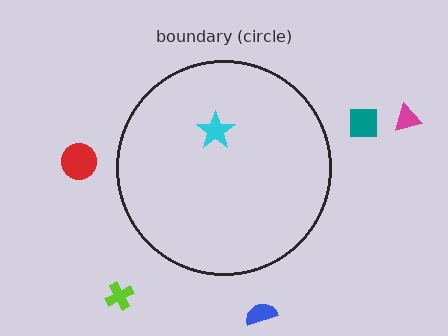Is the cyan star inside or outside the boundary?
Inside.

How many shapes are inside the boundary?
1 inside, 5 outside.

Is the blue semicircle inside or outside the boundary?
Outside.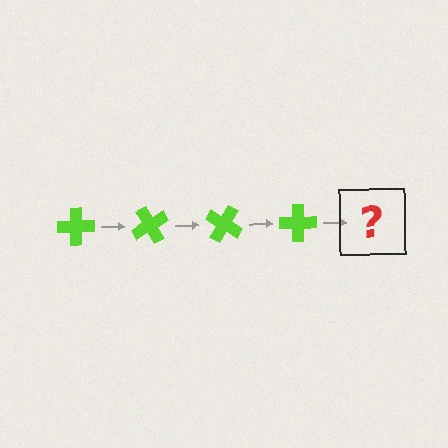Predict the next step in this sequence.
The next step is a lime cross rotated 240 degrees.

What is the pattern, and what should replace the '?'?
The pattern is that the cross rotates 60 degrees each step. The '?' should be a lime cross rotated 240 degrees.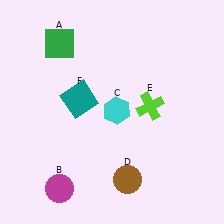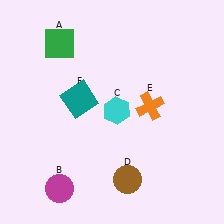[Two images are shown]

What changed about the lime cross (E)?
In Image 1, E is lime. In Image 2, it changed to orange.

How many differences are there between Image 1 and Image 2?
There is 1 difference between the two images.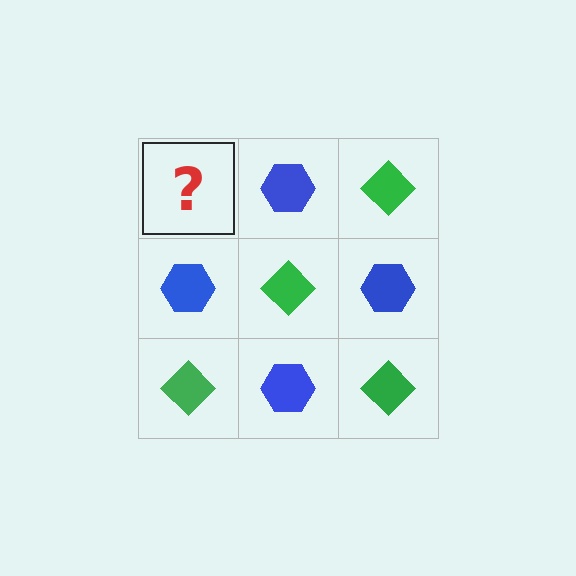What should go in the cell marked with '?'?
The missing cell should contain a green diamond.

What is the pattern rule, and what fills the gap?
The rule is that it alternates green diamond and blue hexagon in a checkerboard pattern. The gap should be filled with a green diamond.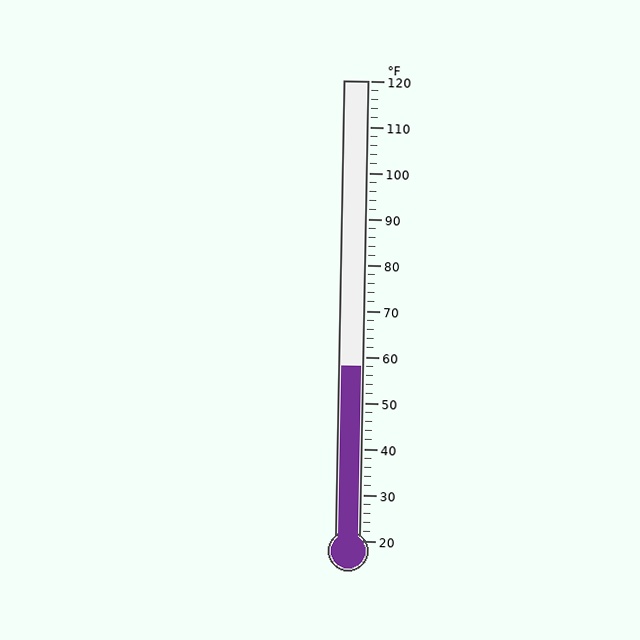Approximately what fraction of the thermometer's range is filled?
The thermometer is filled to approximately 40% of its range.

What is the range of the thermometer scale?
The thermometer scale ranges from 20°F to 120°F.